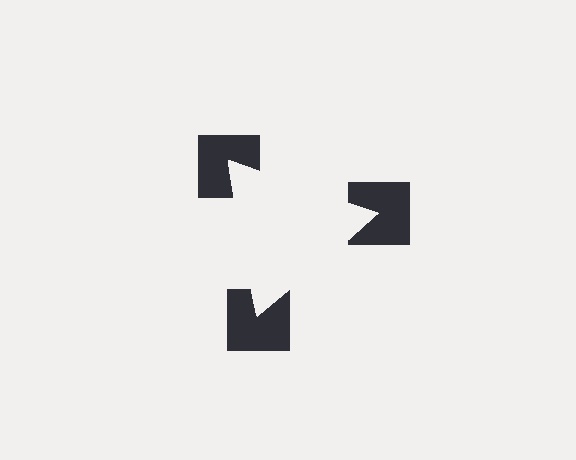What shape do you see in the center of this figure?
An illusory triangle — its edges are inferred from the aligned wedge cuts in the notched squares, not physically drawn.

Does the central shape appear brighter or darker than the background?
It typically appears slightly brighter than the background, even though no actual brightness change is drawn.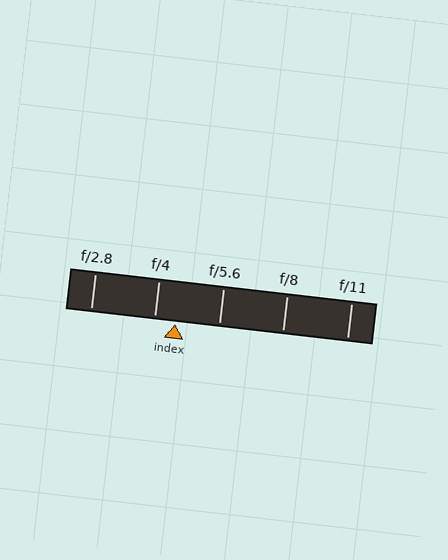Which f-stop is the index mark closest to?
The index mark is closest to f/4.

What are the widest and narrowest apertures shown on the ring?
The widest aperture shown is f/2.8 and the narrowest is f/11.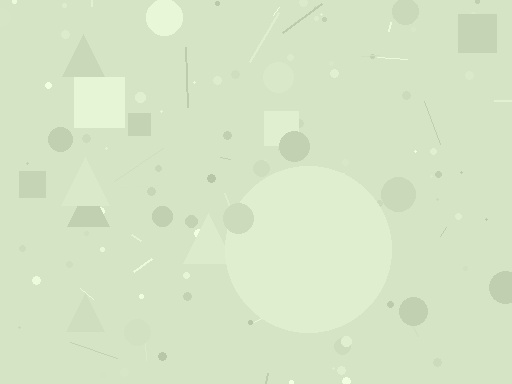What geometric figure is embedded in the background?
A circle is embedded in the background.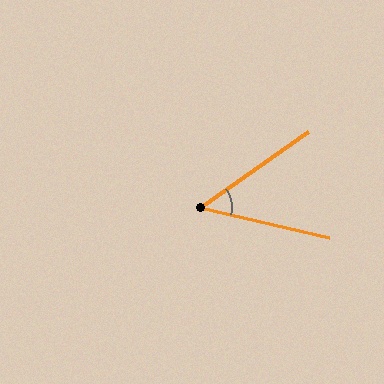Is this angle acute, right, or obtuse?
It is acute.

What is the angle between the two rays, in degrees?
Approximately 48 degrees.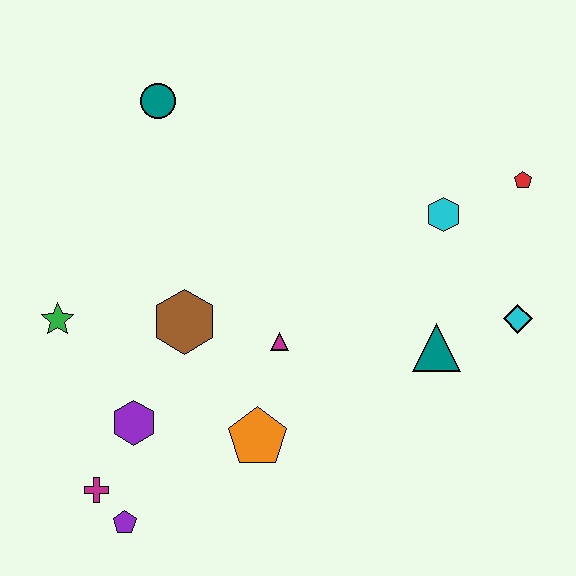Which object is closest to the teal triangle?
The cyan diamond is closest to the teal triangle.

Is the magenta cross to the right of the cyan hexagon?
No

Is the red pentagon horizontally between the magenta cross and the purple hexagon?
No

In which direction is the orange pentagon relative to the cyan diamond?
The orange pentagon is to the left of the cyan diamond.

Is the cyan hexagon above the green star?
Yes